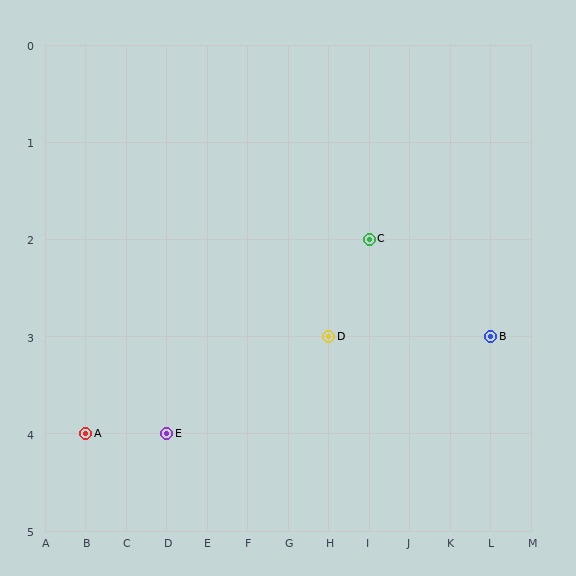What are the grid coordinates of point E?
Point E is at grid coordinates (D, 4).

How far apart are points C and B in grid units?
Points C and B are 3 columns and 1 row apart (about 3.2 grid units diagonally).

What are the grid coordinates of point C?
Point C is at grid coordinates (I, 2).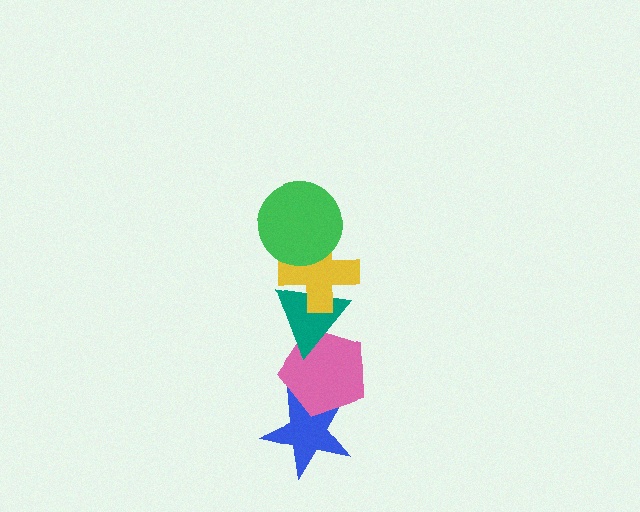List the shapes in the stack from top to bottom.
From top to bottom: the green circle, the yellow cross, the teal triangle, the pink pentagon, the blue star.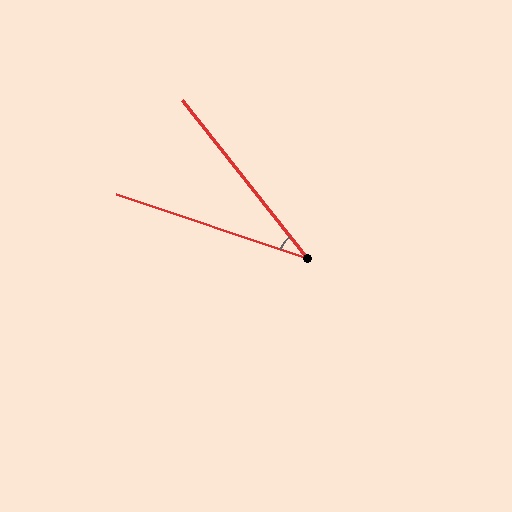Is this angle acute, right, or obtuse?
It is acute.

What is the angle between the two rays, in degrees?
Approximately 33 degrees.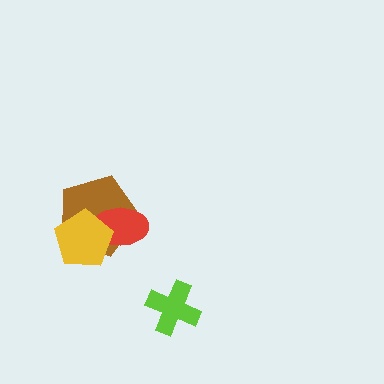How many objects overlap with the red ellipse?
2 objects overlap with the red ellipse.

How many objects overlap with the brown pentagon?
2 objects overlap with the brown pentagon.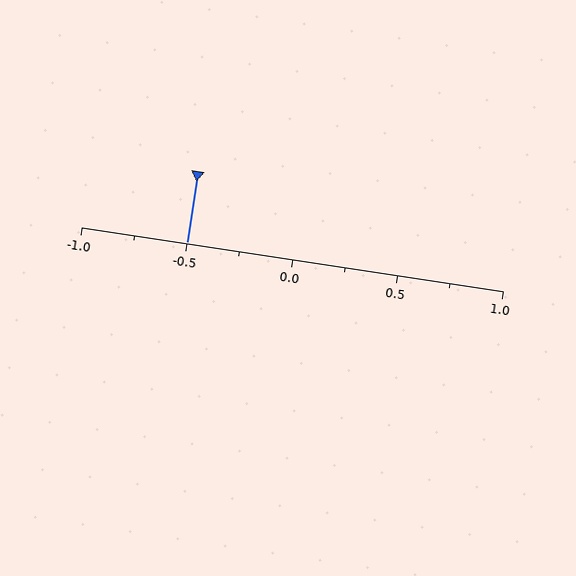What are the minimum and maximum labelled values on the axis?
The axis runs from -1.0 to 1.0.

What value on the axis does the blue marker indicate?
The marker indicates approximately -0.5.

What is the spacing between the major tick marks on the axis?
The major ticks are spaced 0.5 apart.